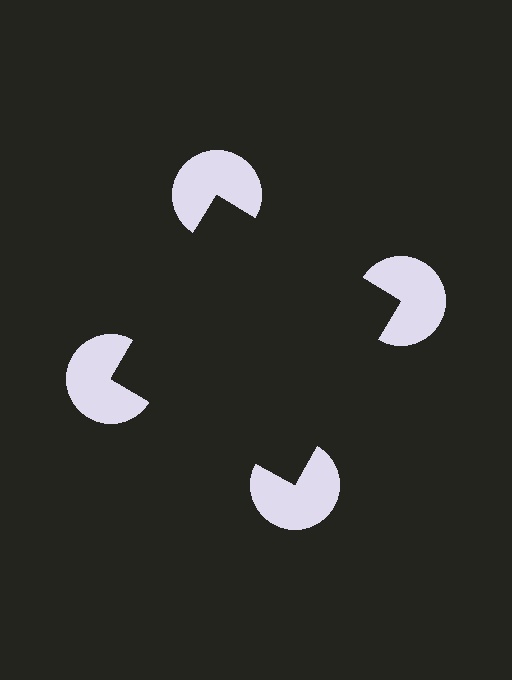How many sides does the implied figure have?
4 sides.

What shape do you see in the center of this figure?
An illusory square — its edges are inferred from the aligned wedge cuts in the pac-man discs, not physically drawn.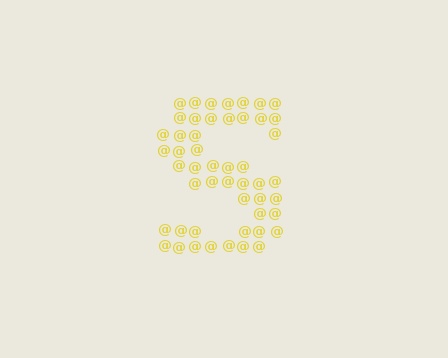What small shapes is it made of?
It is made of small at signs.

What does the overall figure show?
The overall figure shows the letter S.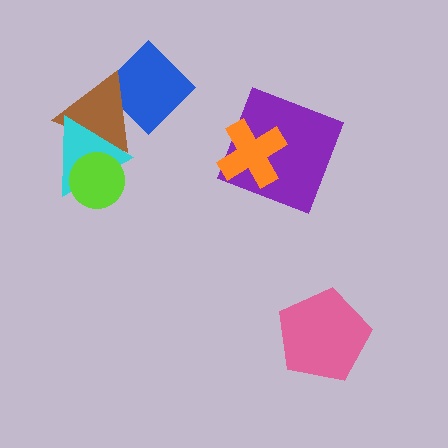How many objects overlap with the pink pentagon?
0 objects overlap with the pink pentagon.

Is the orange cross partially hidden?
No, no other shape covers it.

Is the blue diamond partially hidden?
Yes, it is partially covered by another shape.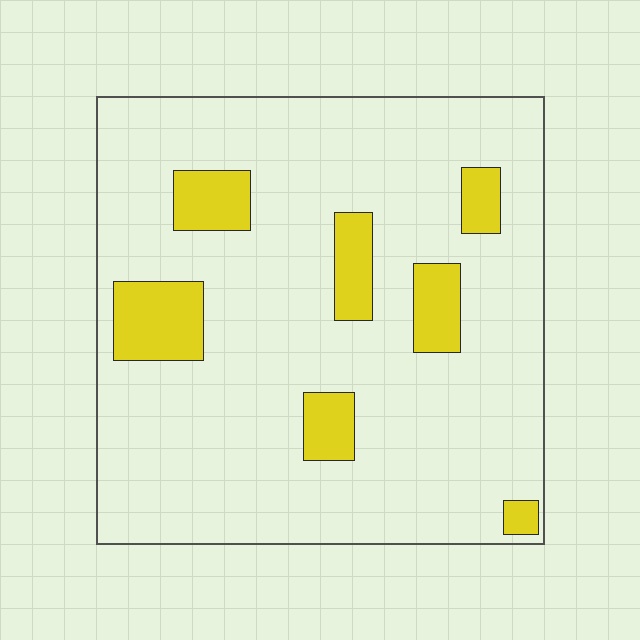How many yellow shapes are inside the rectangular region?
7.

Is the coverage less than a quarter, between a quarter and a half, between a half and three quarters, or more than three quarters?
Less than a quarter.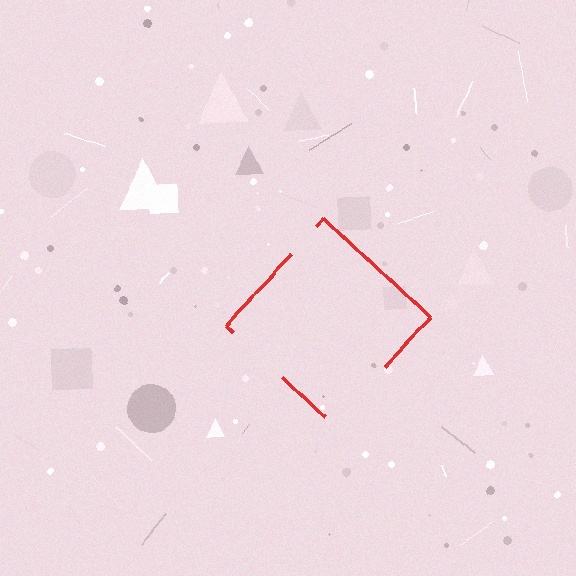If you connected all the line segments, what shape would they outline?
They would outline a diamond.